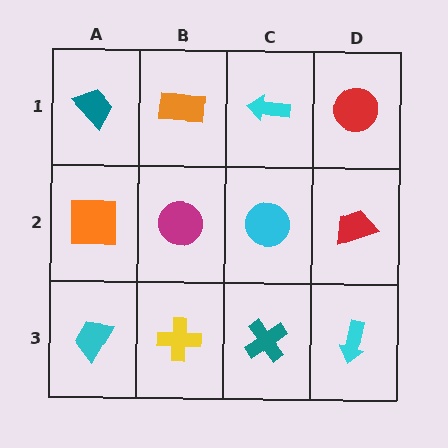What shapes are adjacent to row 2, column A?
A teal trapezoid (row 1, column A), a cyan trapezoid (row 3, column A), a magenta circle (row 2, column B).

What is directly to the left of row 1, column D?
A cyan arrow.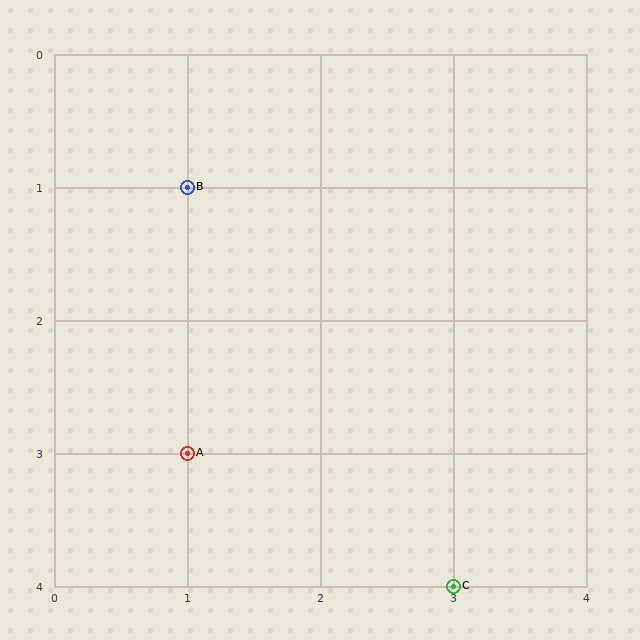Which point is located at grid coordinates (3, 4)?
Point C is at (3, 4).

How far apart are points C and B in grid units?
Points C and B are 2 columns and 3 rows apart (about 3.6 grid units diagonally).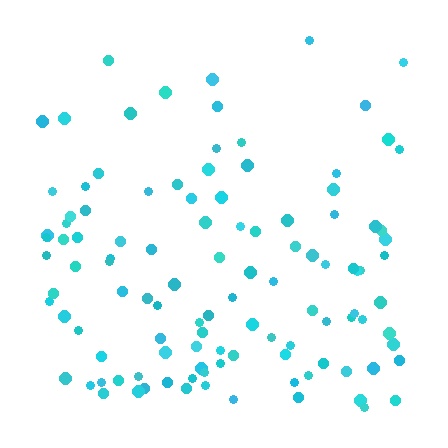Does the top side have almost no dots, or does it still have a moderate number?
Still a moderate number, just noticeably fewer than the bottom.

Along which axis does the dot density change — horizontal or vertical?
Vertical.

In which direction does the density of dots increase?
From top to bottom, with the bottom side densest.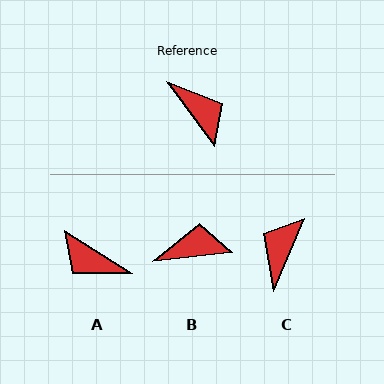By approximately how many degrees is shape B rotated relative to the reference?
Approximately 60 degrees counter-clockwise.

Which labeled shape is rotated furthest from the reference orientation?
A, about 159 degrees away.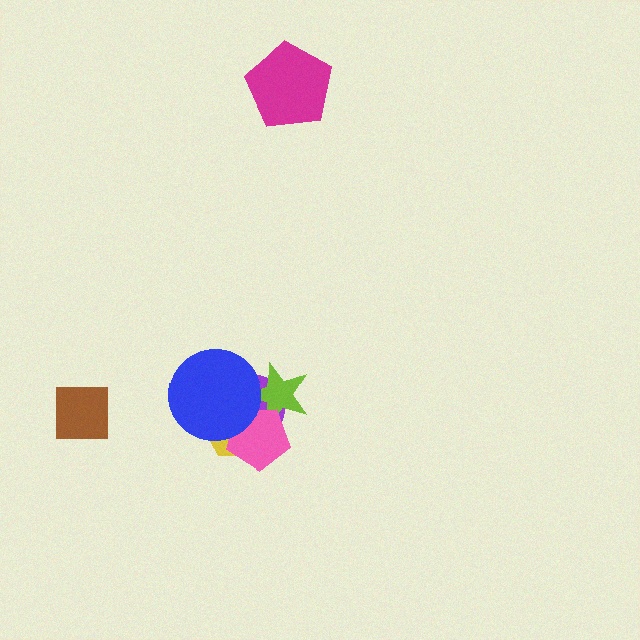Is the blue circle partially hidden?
No, no other shape covers it.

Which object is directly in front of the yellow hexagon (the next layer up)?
The lime star is directly in front of the yellow hexagon.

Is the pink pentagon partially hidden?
Yes, it is partially covered by another shape.